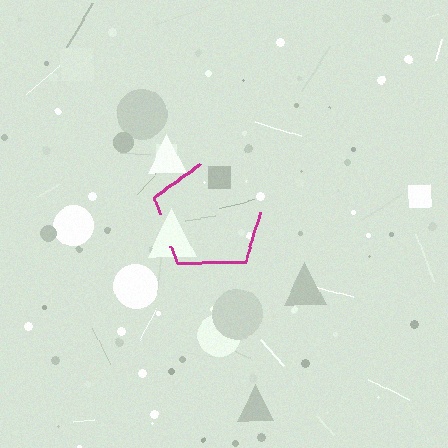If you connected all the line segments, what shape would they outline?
They would outline a pentagon.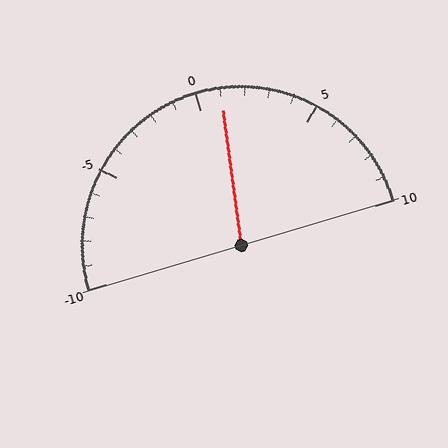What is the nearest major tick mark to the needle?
The nearest major tick mark is 0.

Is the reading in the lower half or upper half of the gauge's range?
The reading is in the upper half of the range (-10 to 10).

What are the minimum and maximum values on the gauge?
The gauge ranges from -10 to 10.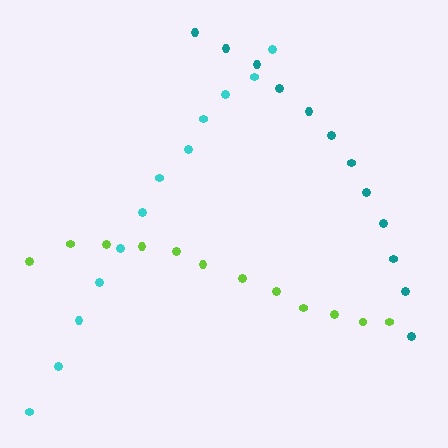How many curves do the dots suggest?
There are 3 distinct paths.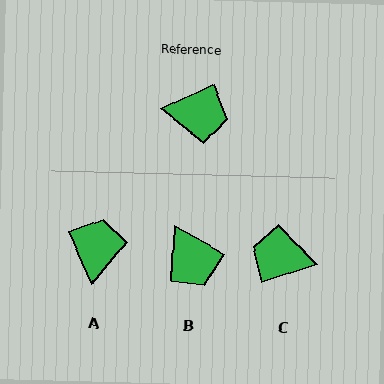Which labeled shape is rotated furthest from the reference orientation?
C, about 173 degrees away.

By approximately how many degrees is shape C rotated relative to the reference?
Approximately 173 degrees counter-clockwise.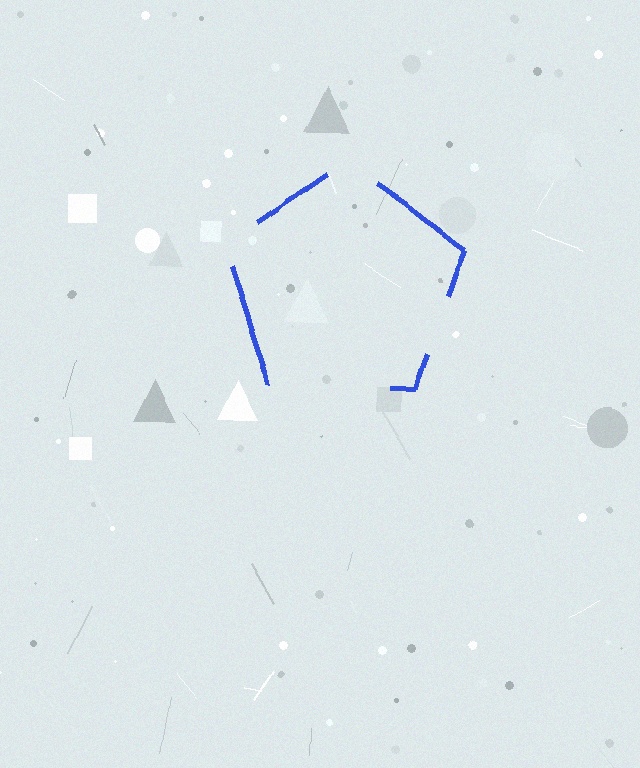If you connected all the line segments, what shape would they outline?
They would outline a pentagon.